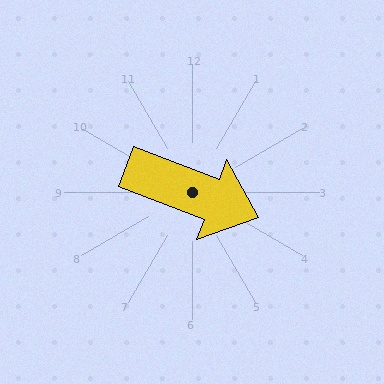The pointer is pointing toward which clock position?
Roughly 4 o'clock.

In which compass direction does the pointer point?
East.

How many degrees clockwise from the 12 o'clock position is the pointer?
Approximately 111 degrees.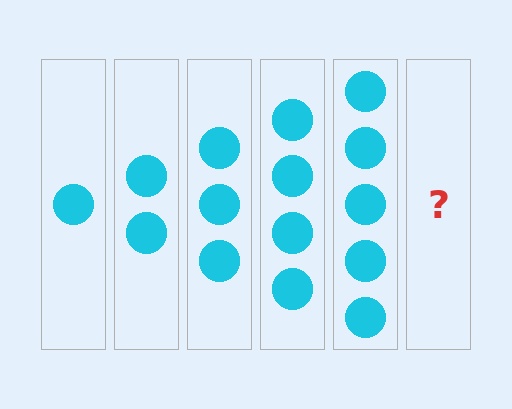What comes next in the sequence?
The next element should be 6 circles.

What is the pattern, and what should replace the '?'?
The pattern is that each step adds one more circle. The '?' should be 6 circles.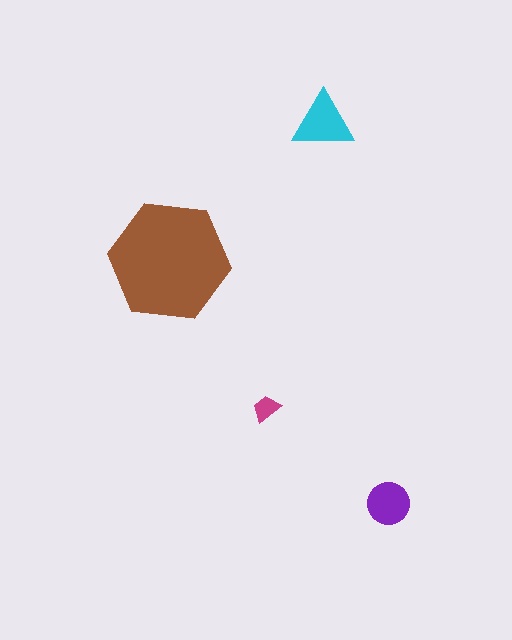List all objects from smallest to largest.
The magenta trapezoid, the purple circle, the cyan triangle, the brown hexagon.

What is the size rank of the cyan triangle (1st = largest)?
2nd.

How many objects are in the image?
There are 4 objects in the image.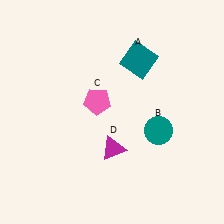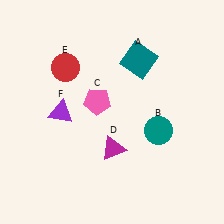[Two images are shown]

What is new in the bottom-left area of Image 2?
A purple triangle (F) was added in the bottom-left area of Image 2.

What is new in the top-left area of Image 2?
A red circle (E) was added in the top-left area of Image 2.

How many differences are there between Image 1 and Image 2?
There are 2 differences between the two images.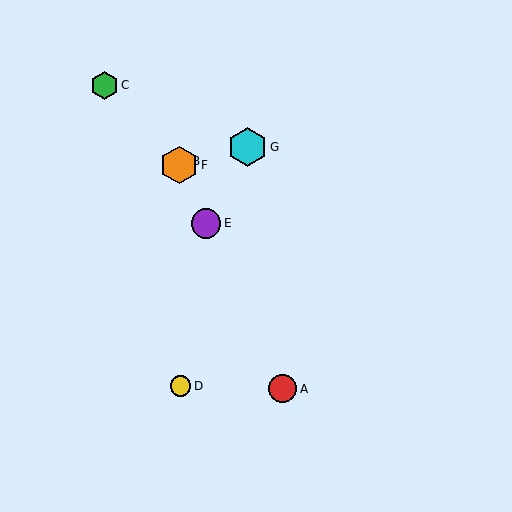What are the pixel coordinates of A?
Object A is at (283, 389).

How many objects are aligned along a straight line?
4 objects (A, B, E, F) are aligned along a straight line.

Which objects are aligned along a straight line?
Objects A, B, E, F are aligned along a straight line.